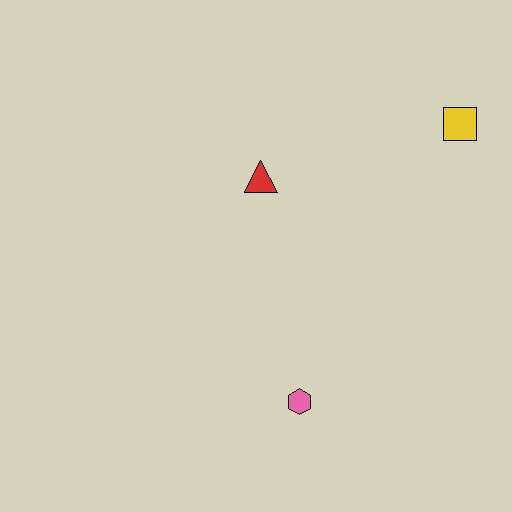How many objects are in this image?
There are 3 objects.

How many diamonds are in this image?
There are no diamonds.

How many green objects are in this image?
There are no green objects.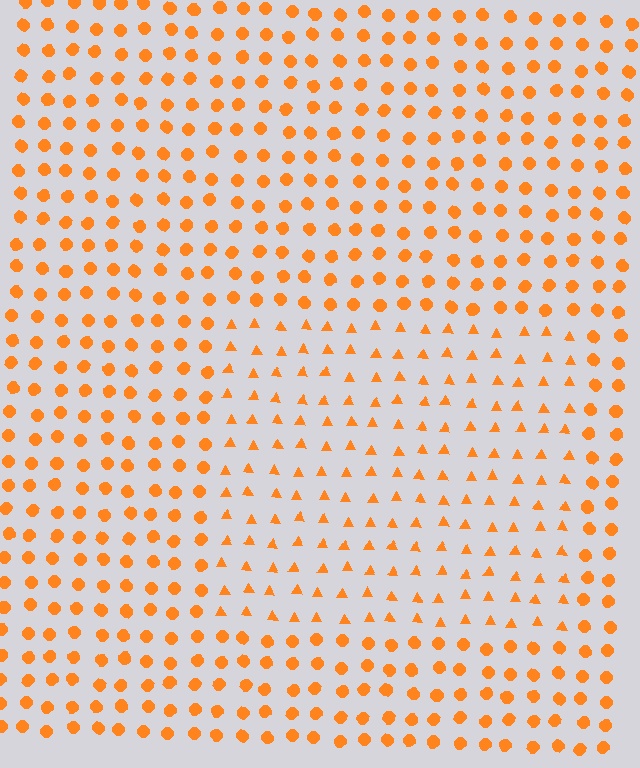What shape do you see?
I see a rectangle.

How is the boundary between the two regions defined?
The boundary is defined by a change in element shape: triangles inside vs. circles outside. All elements share the same color and spacing.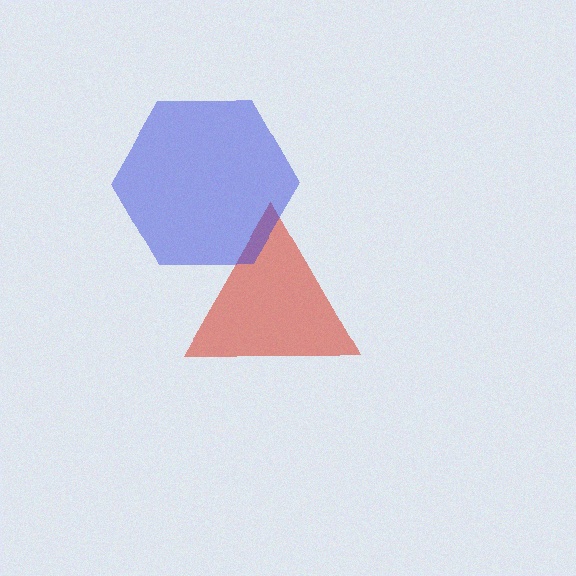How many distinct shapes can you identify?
There are 2 distinct shapes: a red triangle, a blue hexagon.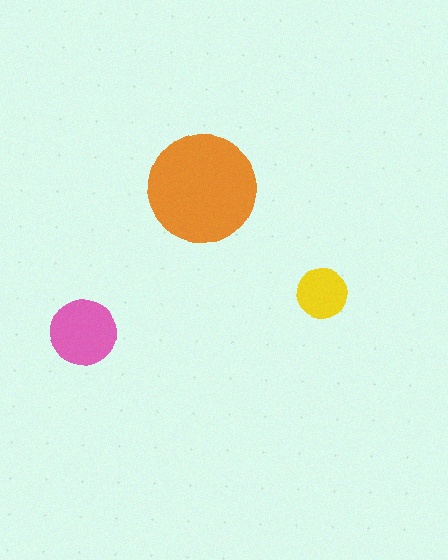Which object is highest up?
The orange circle is topmost.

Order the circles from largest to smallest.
the orange one, the pink one, the yellow one.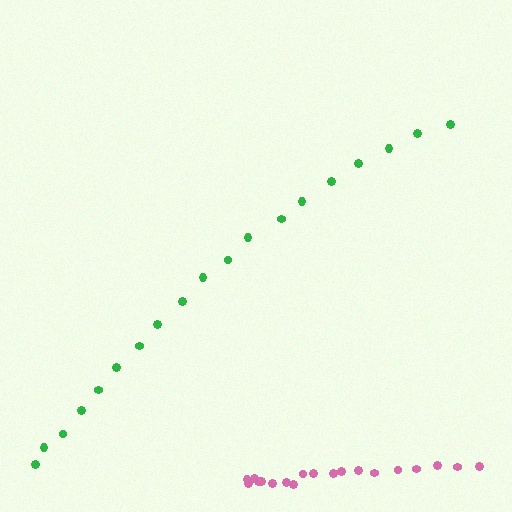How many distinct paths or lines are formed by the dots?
There are 2 distinct paths.